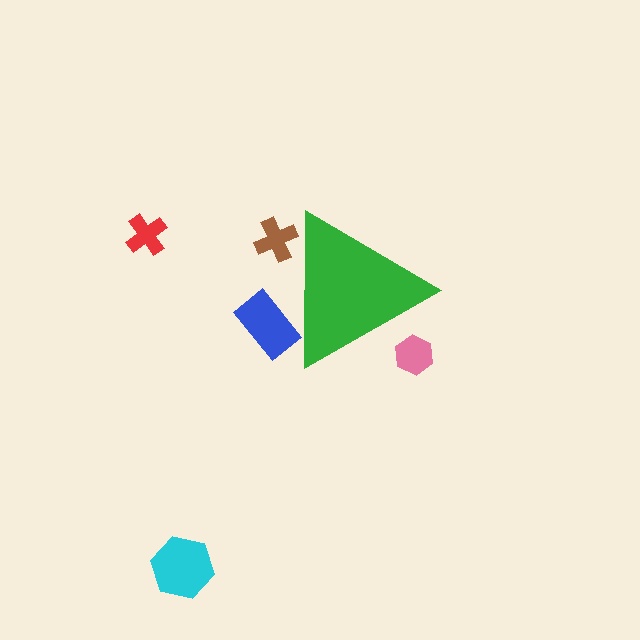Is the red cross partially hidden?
No, the red cross is fully visible.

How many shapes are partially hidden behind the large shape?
3 shapes are partially hidden.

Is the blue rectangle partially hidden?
Yes, the blue rectangle is partially hidden behind the green triangle.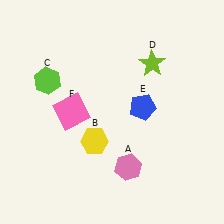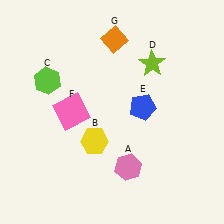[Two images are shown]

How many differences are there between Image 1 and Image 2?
There is 1 difference between the two images.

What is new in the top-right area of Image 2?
An orange diamond (G) was added in the top-right area of Image 2.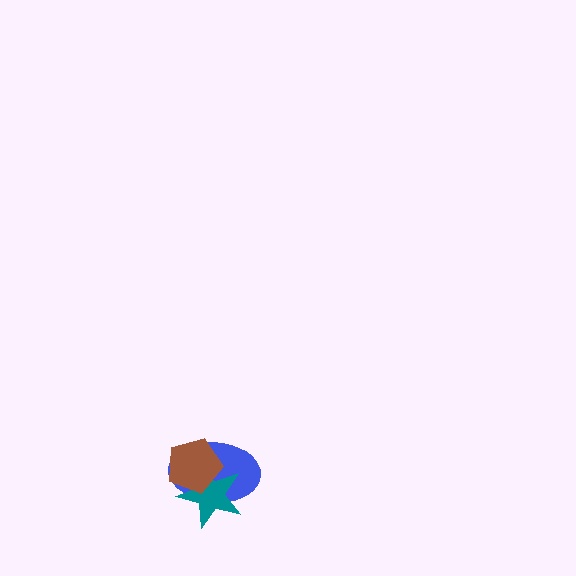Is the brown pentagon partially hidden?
No, no other shape covers it.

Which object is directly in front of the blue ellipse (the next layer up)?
The teal star is directly in front of the blue ellipse.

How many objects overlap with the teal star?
2 objects overlap with the teal star.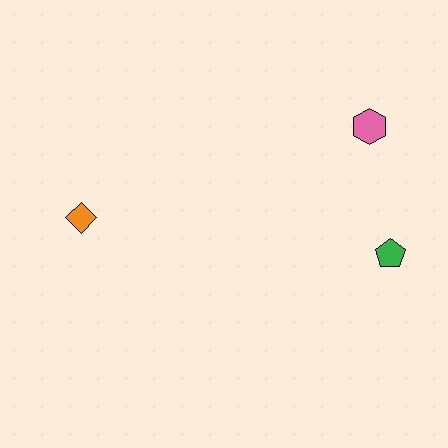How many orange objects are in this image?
There is 1 orange object.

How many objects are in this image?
There are 3 objects.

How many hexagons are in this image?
There is 1 hexagon.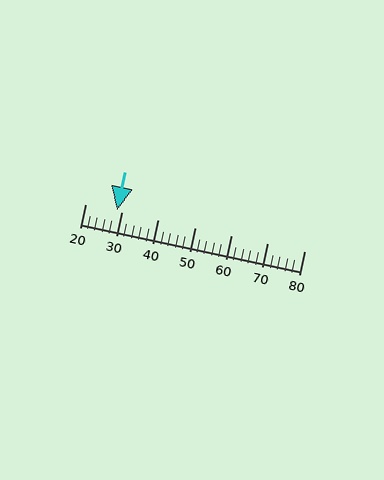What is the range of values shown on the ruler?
The ruler shows values from 20 to 80.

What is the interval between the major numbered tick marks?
The major tick marks are spaced 10 units apart.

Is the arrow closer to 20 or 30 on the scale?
The arrow is closer to 30.